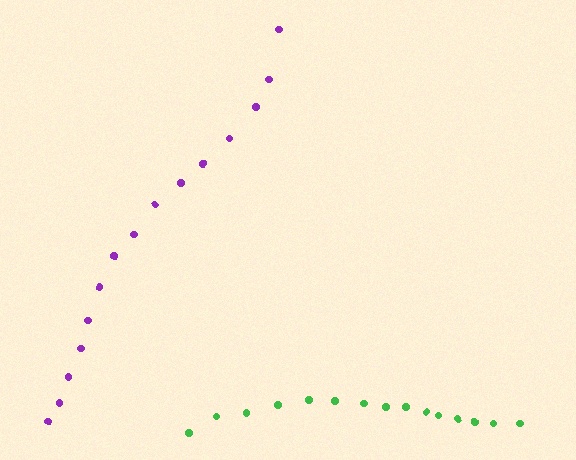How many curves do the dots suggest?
There are 2 distinct paths.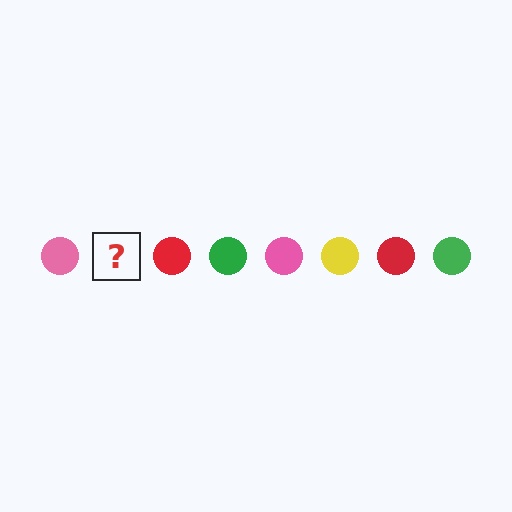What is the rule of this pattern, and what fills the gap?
The rule is that the pattern cycles through pink, yellow, red, green circles. The gap should be filled with a yellow circle.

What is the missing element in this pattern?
The missing element is a yellow circle.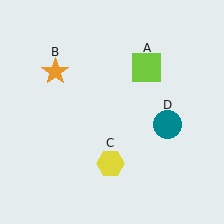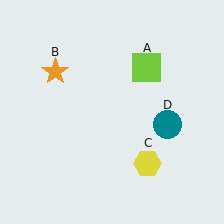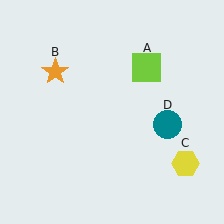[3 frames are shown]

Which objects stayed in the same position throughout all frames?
Lime square (object A) and orange star (object B) and teal circle (object D) remained stationary.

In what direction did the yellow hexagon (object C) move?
The yellow hexagon (object C) moved right.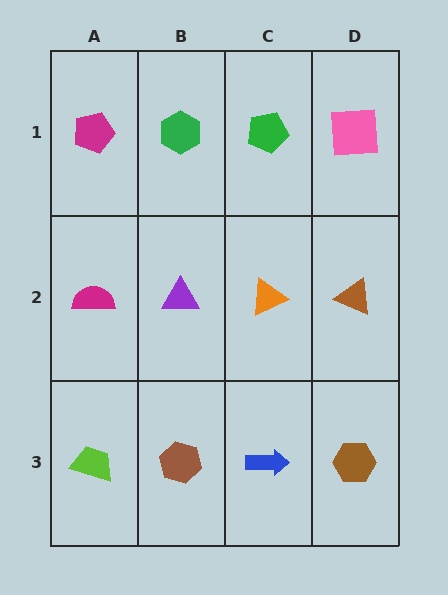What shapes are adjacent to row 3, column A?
A magenta semicircle (row 2, column A), a brown hexagon (row 3, column B).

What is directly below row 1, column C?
An orange triangle.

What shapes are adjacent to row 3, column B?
A purple triangle (row 2, column B), a lime trapezoid (row 3, column A), a blue arrow (row 3, column C).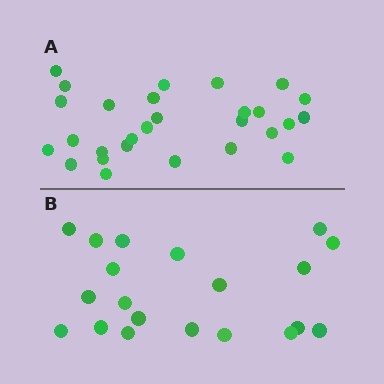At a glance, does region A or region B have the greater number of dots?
Region A (the top region) has more dots.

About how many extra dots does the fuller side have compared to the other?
Region A has roughly 8 or so more dots than region B.